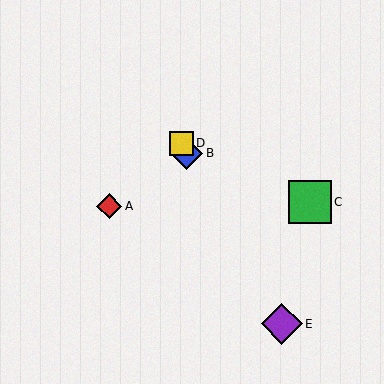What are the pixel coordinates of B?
Object B is at (187, 153).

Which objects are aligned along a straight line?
Objects B, D, E are aligned along a straight line.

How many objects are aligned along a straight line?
3 objects (B, D, E) are aligned along a straight line.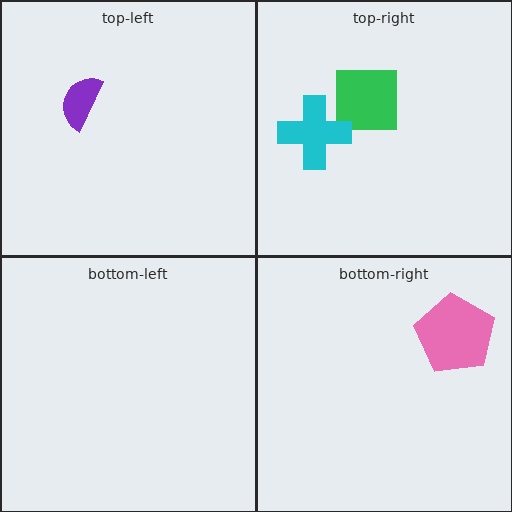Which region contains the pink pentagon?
The bottom-right region.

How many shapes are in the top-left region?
1.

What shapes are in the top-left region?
The purple semicircle.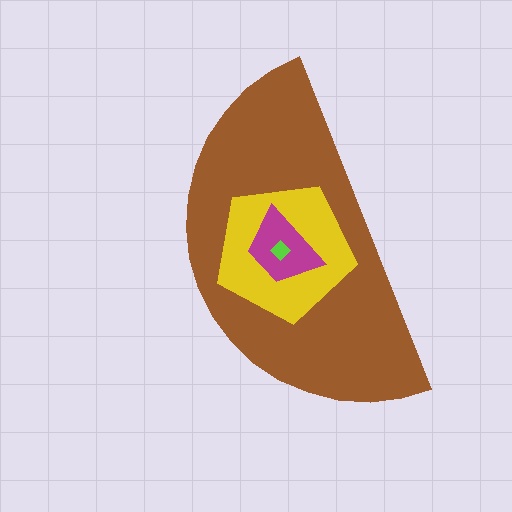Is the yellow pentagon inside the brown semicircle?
Yes.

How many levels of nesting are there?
4.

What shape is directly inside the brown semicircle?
The yellow pentagon.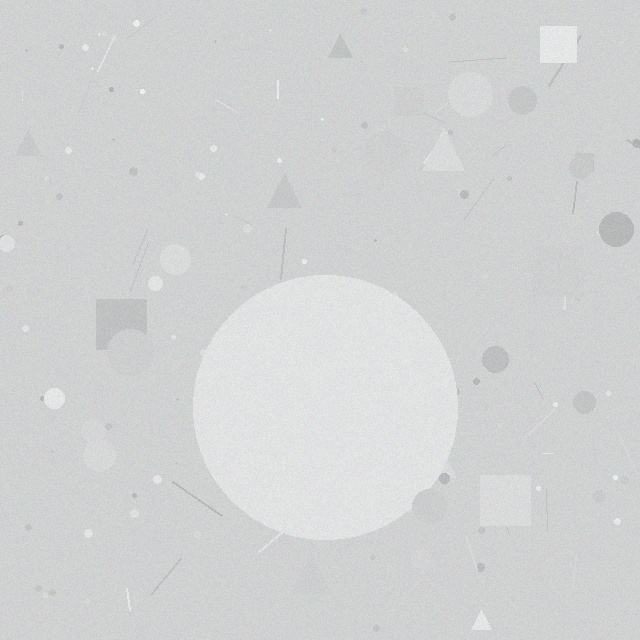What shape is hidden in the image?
A circle is hidden in the image.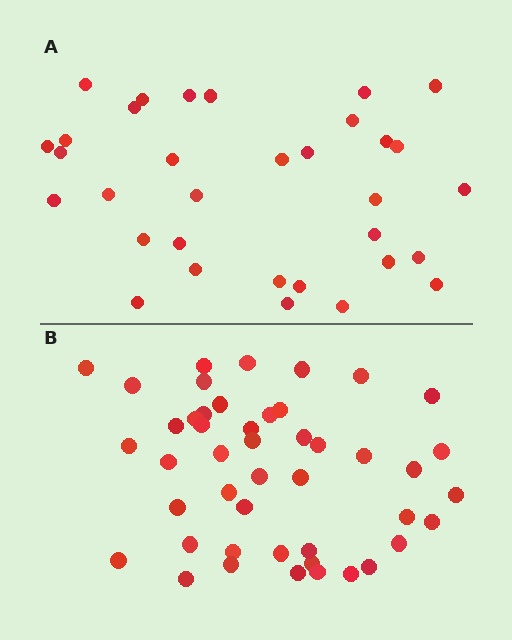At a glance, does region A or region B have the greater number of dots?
Region B (the bottom region) has more dots.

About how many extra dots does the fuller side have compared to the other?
Region B has approximately 15 more dots than region A.